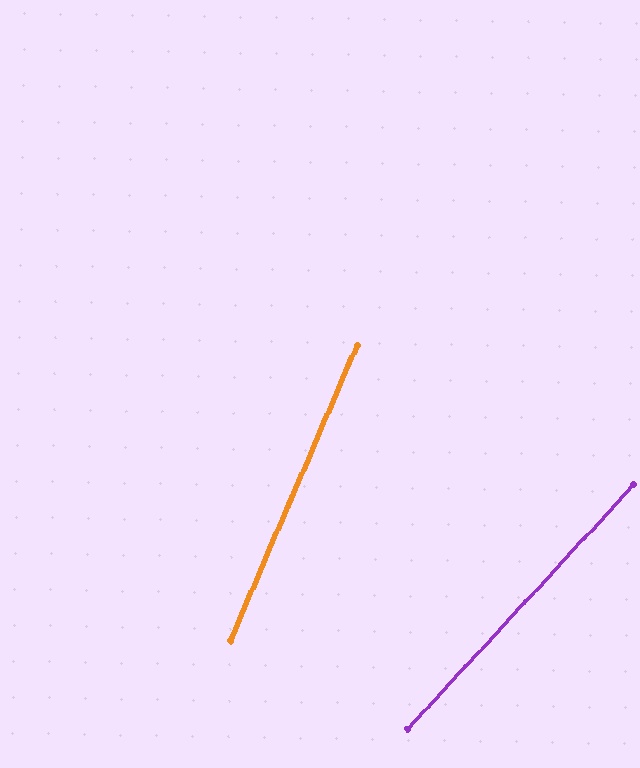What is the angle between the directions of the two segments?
Approximately 20 degrees.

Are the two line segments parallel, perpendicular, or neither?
Neither parallel nor perpendicular — they differ by about 20°.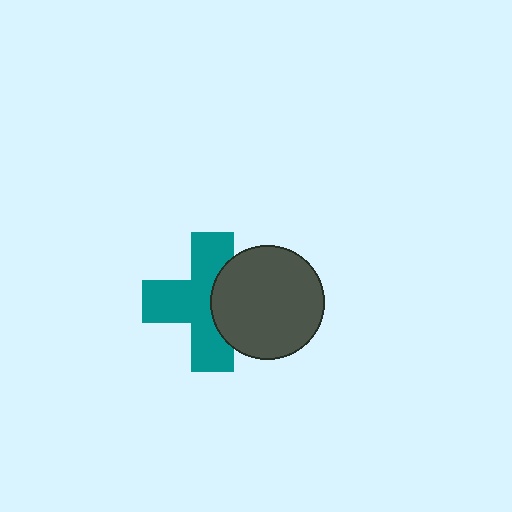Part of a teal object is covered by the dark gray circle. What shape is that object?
It is a cross.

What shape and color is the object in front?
The object in front is a dark gray circle.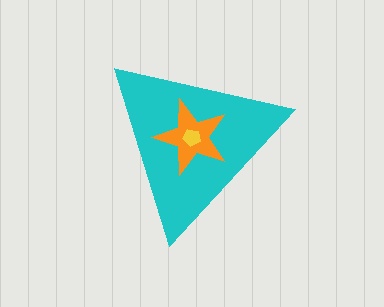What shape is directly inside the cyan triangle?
The orange star.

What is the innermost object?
The yellow pentagon.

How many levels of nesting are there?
3.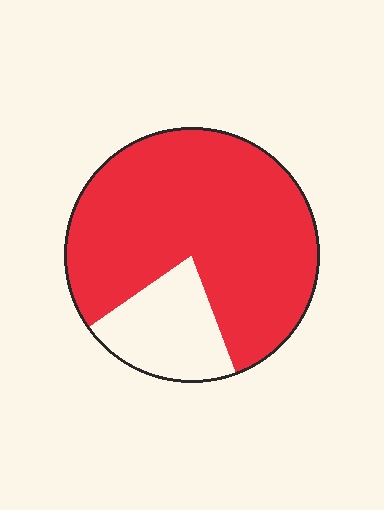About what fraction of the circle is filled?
About four fifths (4/5).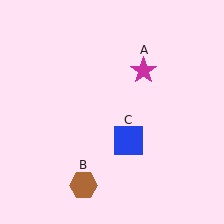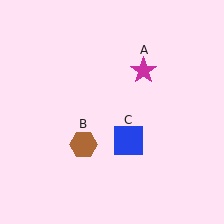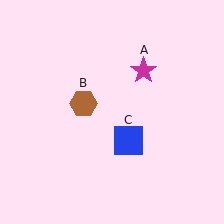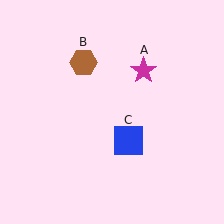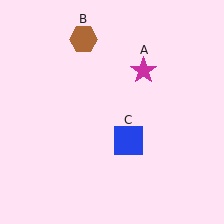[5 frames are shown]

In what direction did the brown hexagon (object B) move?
The brown hexagon (object B) moved up.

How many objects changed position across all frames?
1 object changed position: brown hexagon (object B).